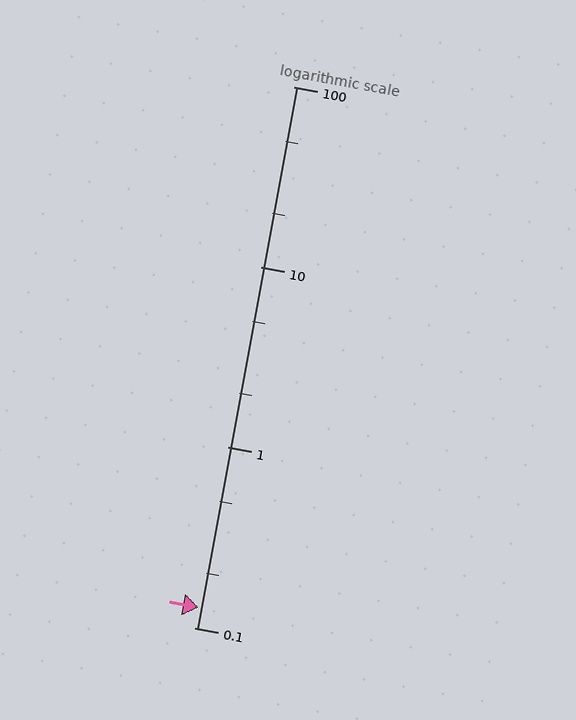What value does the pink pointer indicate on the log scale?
The pointer indicates approximately 0.13.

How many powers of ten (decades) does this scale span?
The scale spans 3 decades, from 0.1 to 100.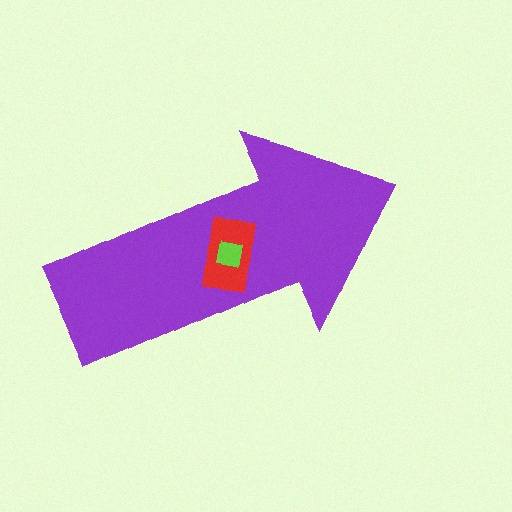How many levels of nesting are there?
3.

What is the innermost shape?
The lime square.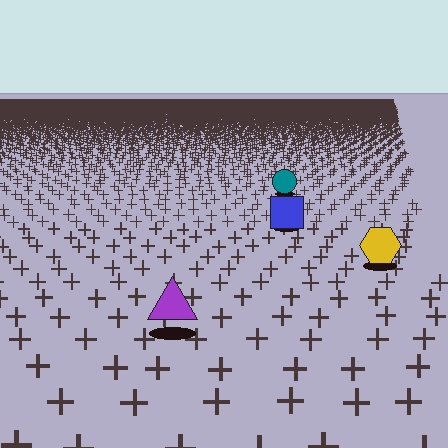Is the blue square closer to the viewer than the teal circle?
Yes. The blue square is closer — you can tell from the texture gradient: the ground texture is coarser near it.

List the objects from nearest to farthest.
From nearest to farthest: the purple triangle, the yellow hexagon, the blue square, the teal circle.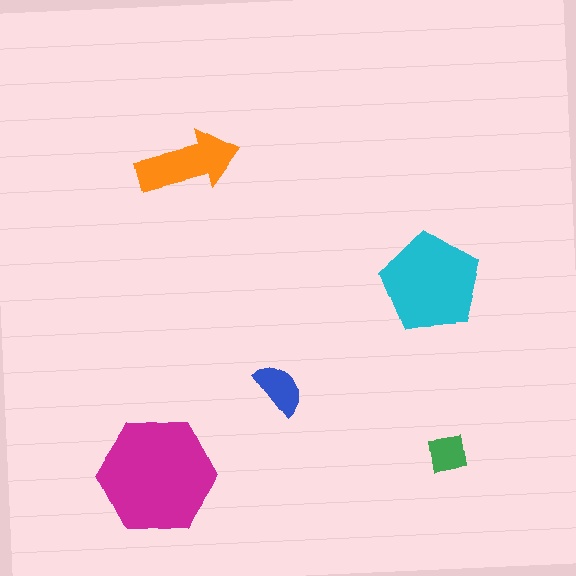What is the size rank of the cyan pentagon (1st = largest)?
2nd.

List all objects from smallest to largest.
The green square, the blue semicircle, the orange arrow, the cyan pentagon, the magenta hexagon.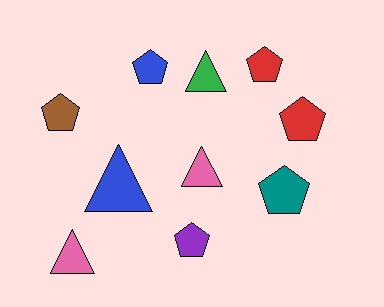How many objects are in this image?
There are 10 objects.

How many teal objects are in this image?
There is 1 teal object.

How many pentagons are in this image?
There are 6 pentagons.